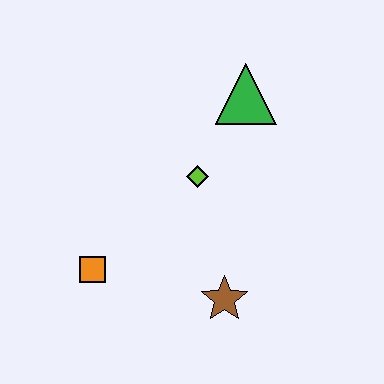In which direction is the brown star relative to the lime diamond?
The brown star is below the lime diamond.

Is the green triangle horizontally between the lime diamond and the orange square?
No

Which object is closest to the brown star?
The lime diamond is closest to the brown star.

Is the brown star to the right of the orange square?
Yes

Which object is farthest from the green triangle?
The orange square is farthest from the green triangle.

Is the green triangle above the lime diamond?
Yes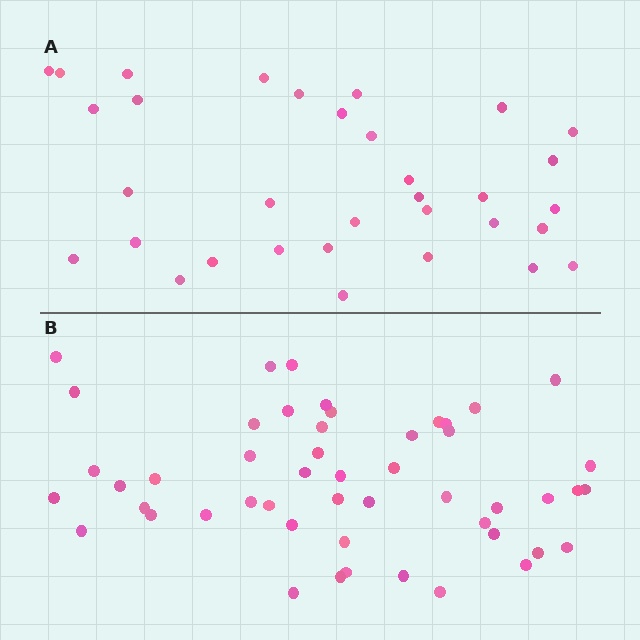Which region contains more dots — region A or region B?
Region B (the bottom region) has more dots.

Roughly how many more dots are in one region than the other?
Region B has approximately 15 more dots than region A.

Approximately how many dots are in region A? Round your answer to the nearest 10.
About 30 dots. (The exact count is 33, which rounds to 30.)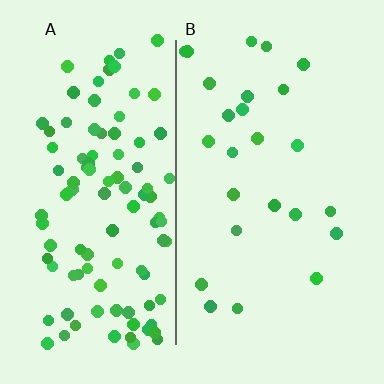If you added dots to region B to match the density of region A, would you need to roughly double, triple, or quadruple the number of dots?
Approximately quadruple.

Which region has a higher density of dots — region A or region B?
A (the left).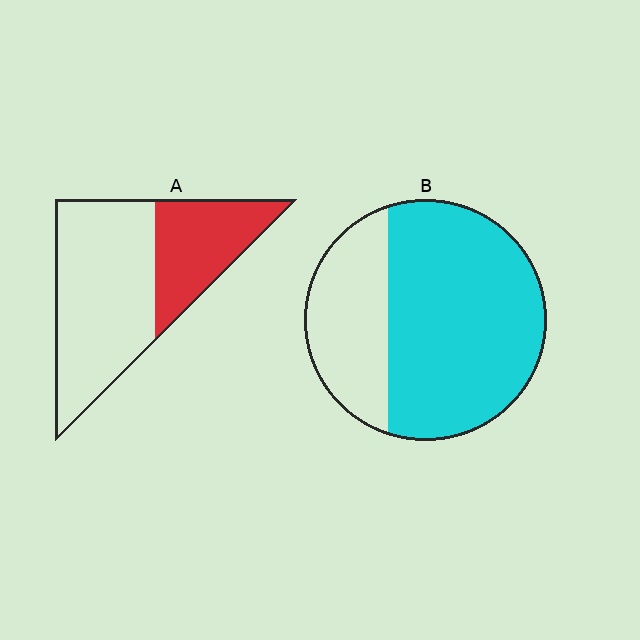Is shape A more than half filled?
No.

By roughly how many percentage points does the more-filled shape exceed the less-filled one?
By roughly 35 percentage points (B over A).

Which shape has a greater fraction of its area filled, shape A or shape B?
Shape B.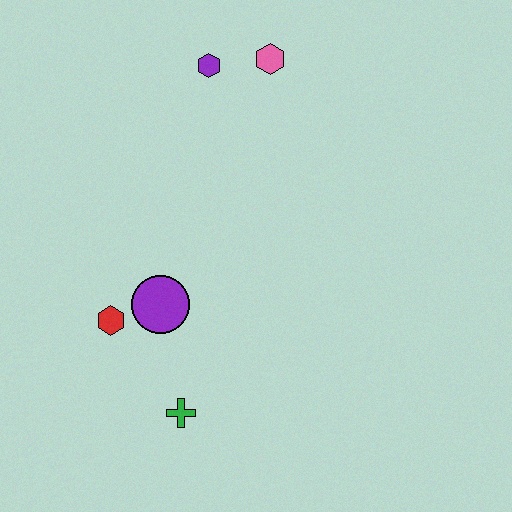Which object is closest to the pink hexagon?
The purple hexagon is closest to the pink hexagon.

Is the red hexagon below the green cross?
No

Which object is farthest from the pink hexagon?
The green cross is farthest from the pink hexagon.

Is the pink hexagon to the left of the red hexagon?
No